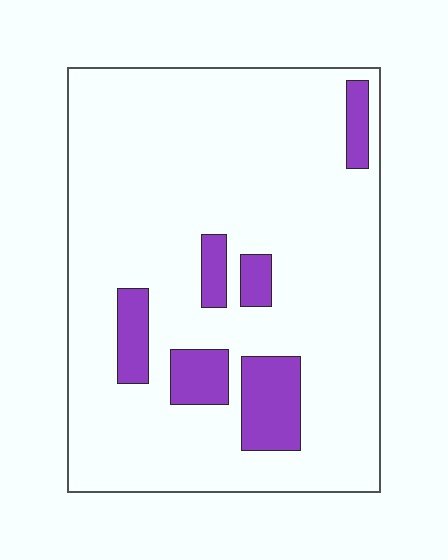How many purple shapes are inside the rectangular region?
6.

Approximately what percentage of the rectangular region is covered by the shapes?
Approximately 15%.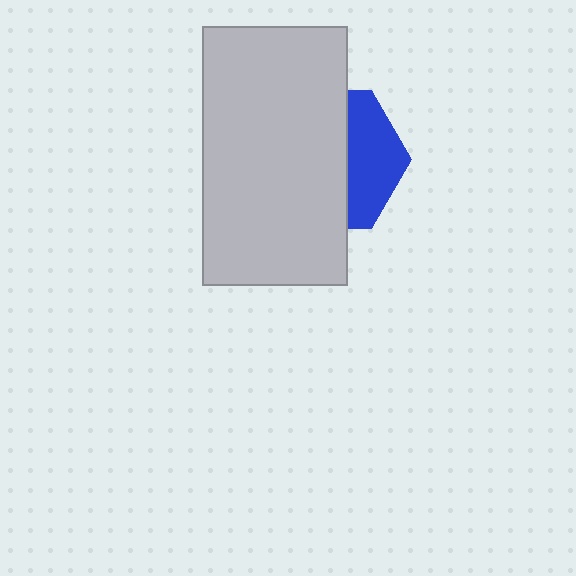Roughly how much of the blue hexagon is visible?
A small part of it is visible (roughly 37%).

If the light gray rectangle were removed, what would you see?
You would see the complete blue hexagon.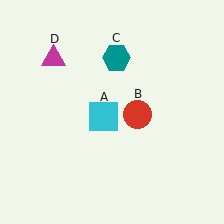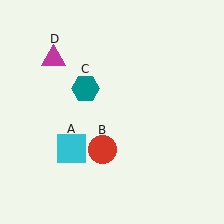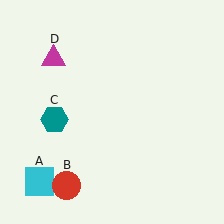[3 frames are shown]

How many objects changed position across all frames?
3 objects changed position: cyan square (object A), red circle (object B), teal hexagon (object C).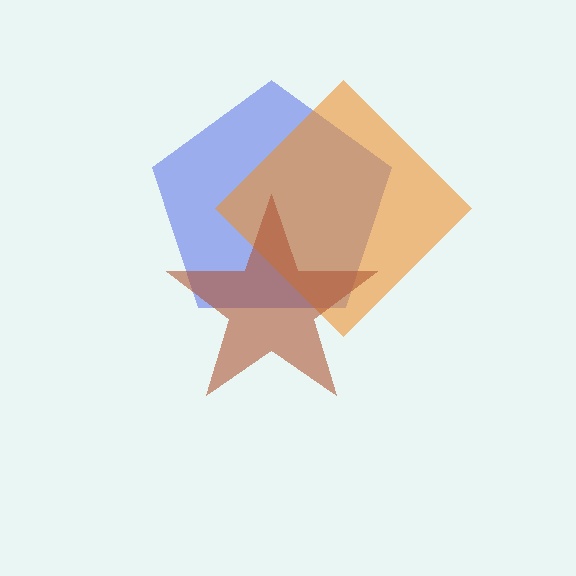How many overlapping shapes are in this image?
There are 3 overlapping shapes in the image.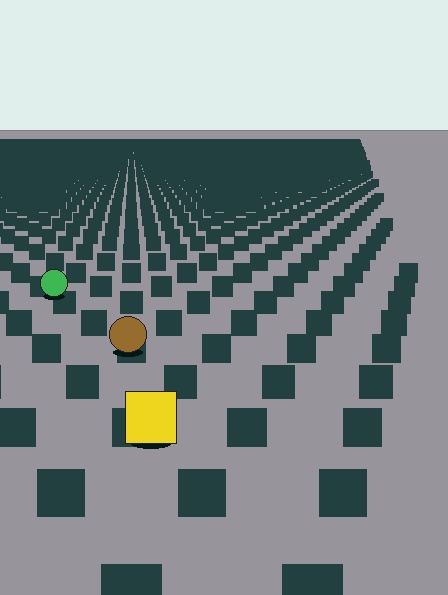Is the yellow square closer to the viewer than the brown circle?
Yes. The yellow square is closer — you can tell from the texture gradient: the ground texture is coarser near it.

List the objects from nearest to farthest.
From nearest to farthest: the yellow square, the brown circle, the green circle.